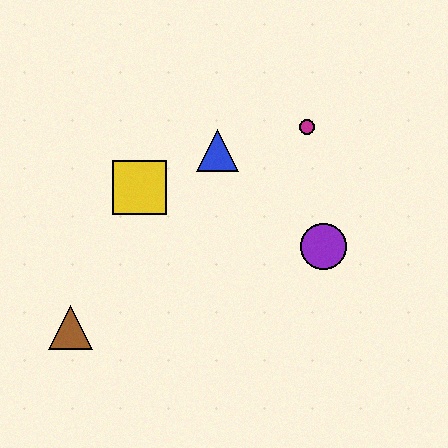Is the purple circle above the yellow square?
No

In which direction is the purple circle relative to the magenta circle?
The purple circle is below the magenta circle.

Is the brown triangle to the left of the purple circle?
Yes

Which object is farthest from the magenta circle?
The brown triangle is farthest from the magenta circle.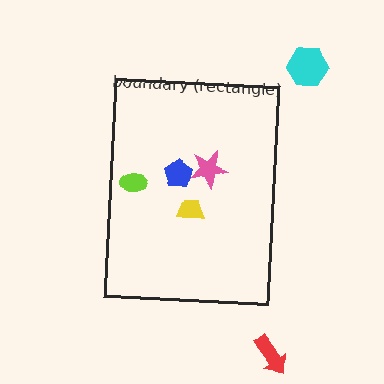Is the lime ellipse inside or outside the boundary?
Inside.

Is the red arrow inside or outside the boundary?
Outside.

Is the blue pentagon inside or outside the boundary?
Inside.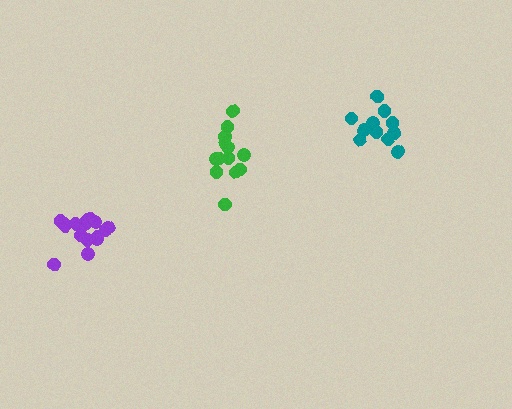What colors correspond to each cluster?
The clusters are colored: teal, purple, green.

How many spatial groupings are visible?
There are 3 spatial groupings.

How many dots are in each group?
Group 1: 12 dots, Group 2: 16 dots, Group 3: 13 dots (41 total).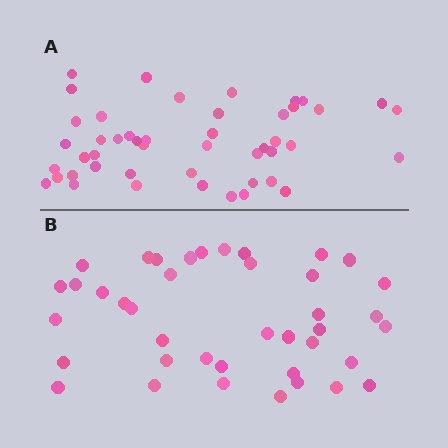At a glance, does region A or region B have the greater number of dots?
Region A (the top region) has more dots.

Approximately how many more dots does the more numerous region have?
Region A has roughly 8 or so more dots than region B.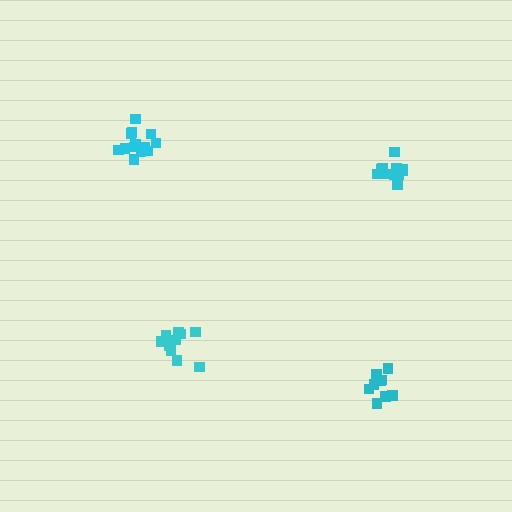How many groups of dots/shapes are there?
There are 4 groups.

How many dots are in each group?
Group 1: 13 dots, Group 2: 10 dots, Group 3: 9 dots, Group 4: 11 dots (43 total).